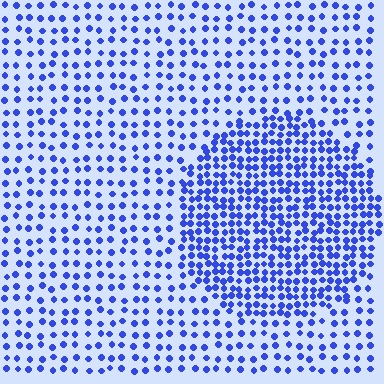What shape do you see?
I see a circle.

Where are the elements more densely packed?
The elements are more densely packed inside the circle boundary.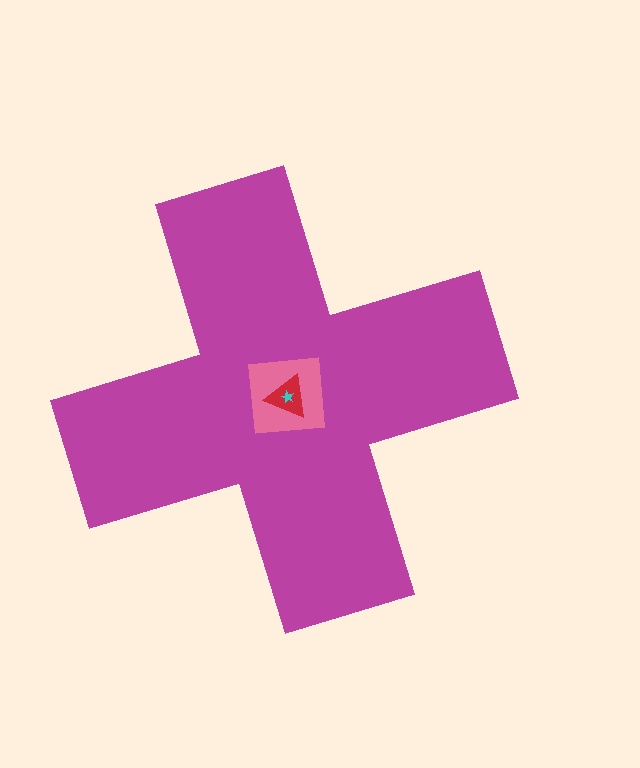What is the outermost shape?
The magenta cross.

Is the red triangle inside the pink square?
Yes.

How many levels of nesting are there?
4.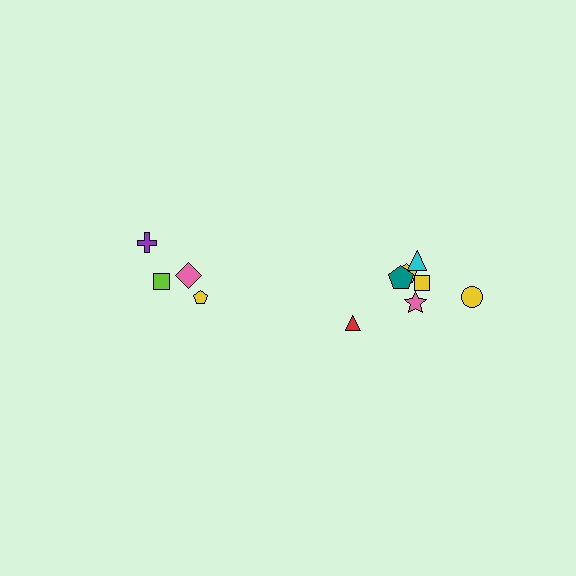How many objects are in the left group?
There are 4 objects.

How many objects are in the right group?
There are 7 objects.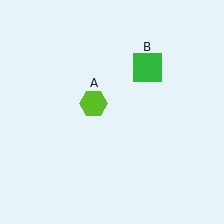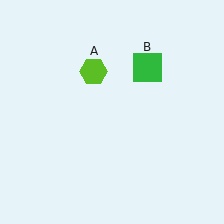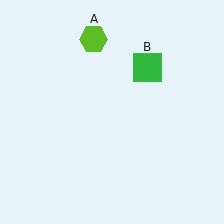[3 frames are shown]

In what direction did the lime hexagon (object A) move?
The lime hexagon (object A) moved up.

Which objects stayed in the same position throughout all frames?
Green square (object B) remained stationary.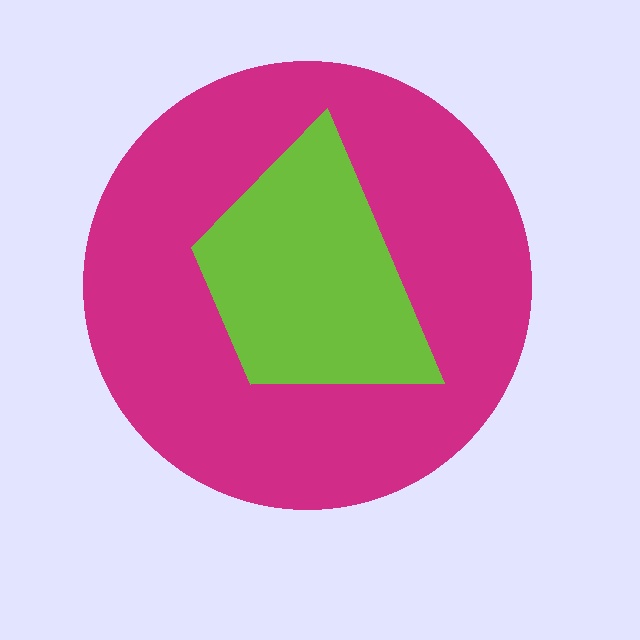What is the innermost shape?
The lime trapezoid.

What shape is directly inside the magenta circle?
The lime trapezoid.